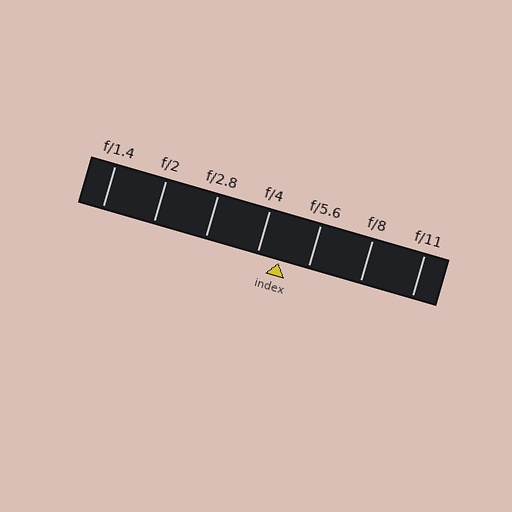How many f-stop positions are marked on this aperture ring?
There are 7 f-stop positions marked.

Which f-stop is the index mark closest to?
The index mark is closest to f/4.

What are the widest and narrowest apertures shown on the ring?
The widest aperture shown is f/1.4 and the narrowest is f/11.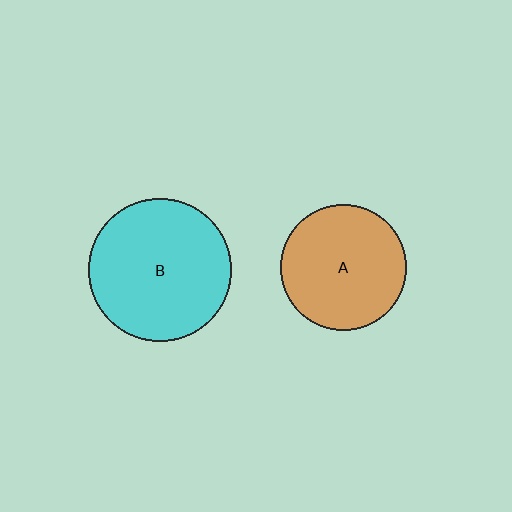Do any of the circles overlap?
No, none of the circles overlap.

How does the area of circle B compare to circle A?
Approximately 1.3 times.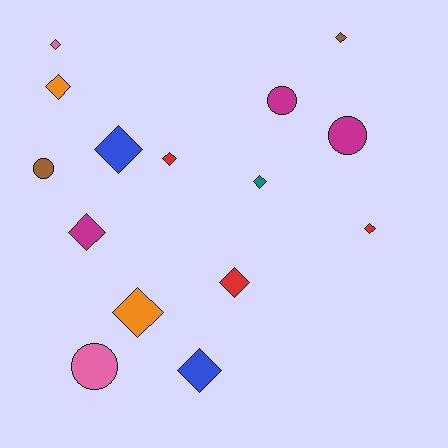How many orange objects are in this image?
There are 2 orange objects.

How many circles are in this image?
There are 4 circles.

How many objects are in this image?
There are 15 objects.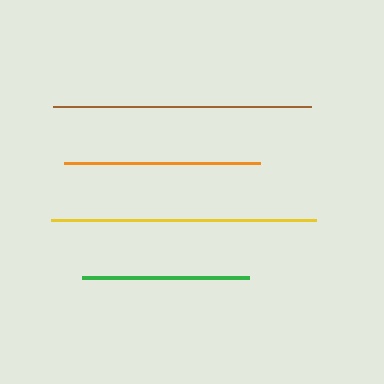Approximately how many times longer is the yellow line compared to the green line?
The yellow line is approximately 1.6 times the length of the green line.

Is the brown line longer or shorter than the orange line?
The brown line is longer than the orange line.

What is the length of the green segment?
The green segment is approximately 167 pixels long.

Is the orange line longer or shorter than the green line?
The orange line is longer than the green line.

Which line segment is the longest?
The yellow line is the longest at approximately 265 pixels.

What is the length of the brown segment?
The brown segment is approximately 258 pixels long.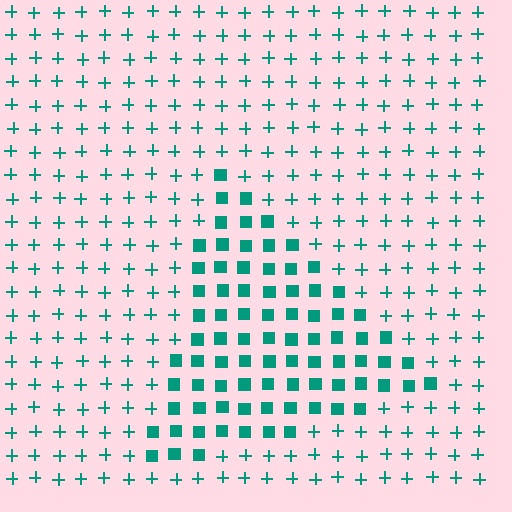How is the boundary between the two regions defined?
The boundary is defined by a change in element shape: squares inside vs. plus signs outside. All elements share the same color and spacing.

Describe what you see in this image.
The image is filled with small teal elements arranged in a uniform grid. A triangle-shaped region contains squares, while the surrounding area contains plus signs. The boundary is defined purely by the change in element shape.